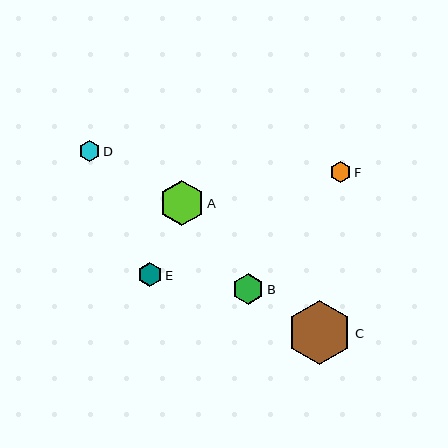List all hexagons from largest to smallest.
From largest to smallest: C, A, B, E, F, D.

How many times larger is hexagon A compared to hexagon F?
Hexagon A is approximately 2.1 times the size of hexagon F.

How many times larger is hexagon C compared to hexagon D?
Hexagon C is approximately 3.1 times the size of hexagon D.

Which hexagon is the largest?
Hexagon C is the largest with a size of approximately 64 pixels.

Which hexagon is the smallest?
Hexagon D is the smallest with a size of approximately 21 pixels.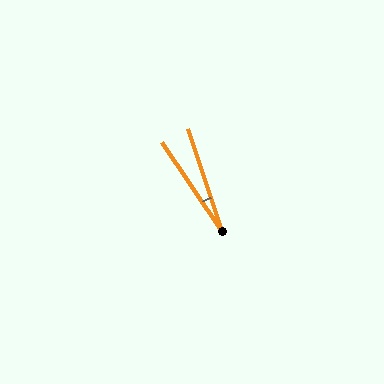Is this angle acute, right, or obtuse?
It is acute.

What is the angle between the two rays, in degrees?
Approximately 16 degrees.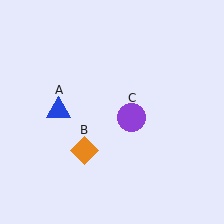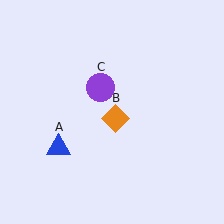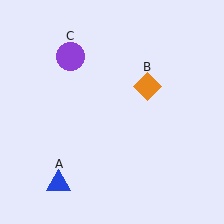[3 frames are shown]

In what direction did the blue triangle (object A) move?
The blue triangle (object A) moved down.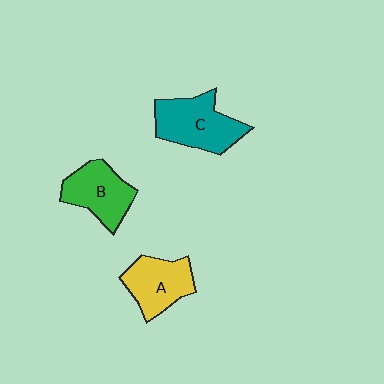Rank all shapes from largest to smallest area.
From largest to smallest: C (teal), B (green), A (yellow).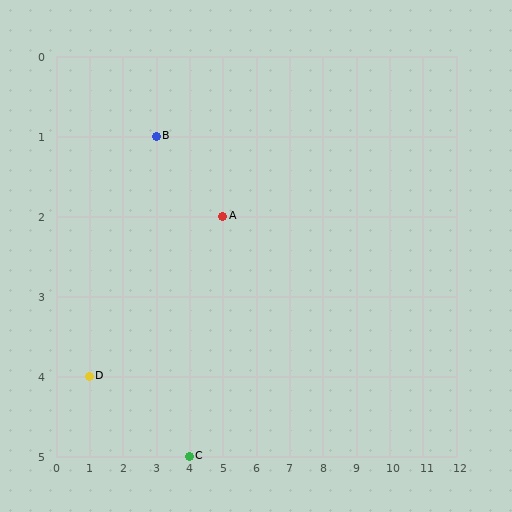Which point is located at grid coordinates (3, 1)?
Point B is at (3, 1).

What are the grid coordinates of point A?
Point A is at grid coordinates (5, 2).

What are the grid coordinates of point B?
Point B is at grid coordinates (3, 1).